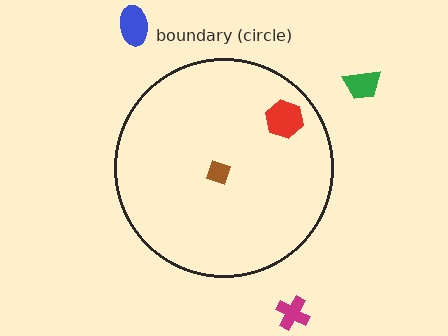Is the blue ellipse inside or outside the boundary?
Outside.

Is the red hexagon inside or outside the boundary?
Inside.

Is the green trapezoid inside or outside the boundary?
Outside.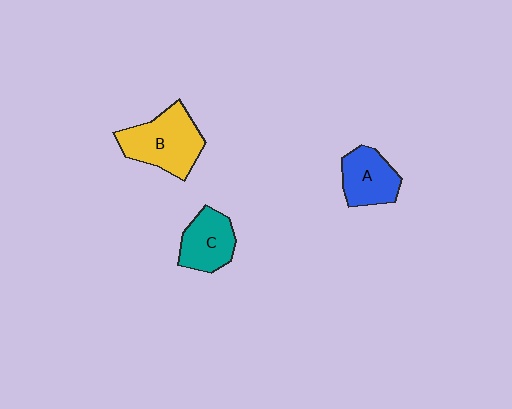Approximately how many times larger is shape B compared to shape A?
Approximately 1.4 times.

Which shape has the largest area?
Shape B (yellow).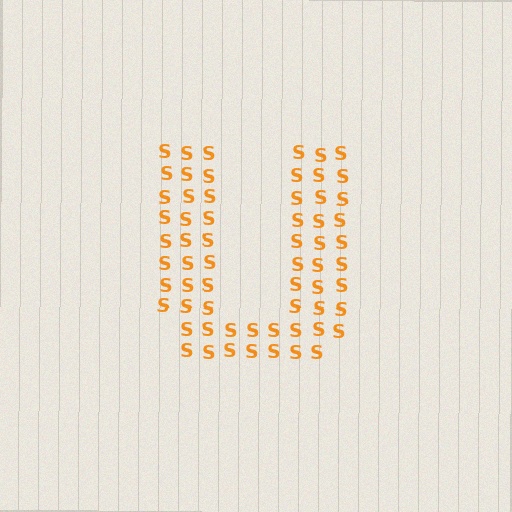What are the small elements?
The small elements are letter S's.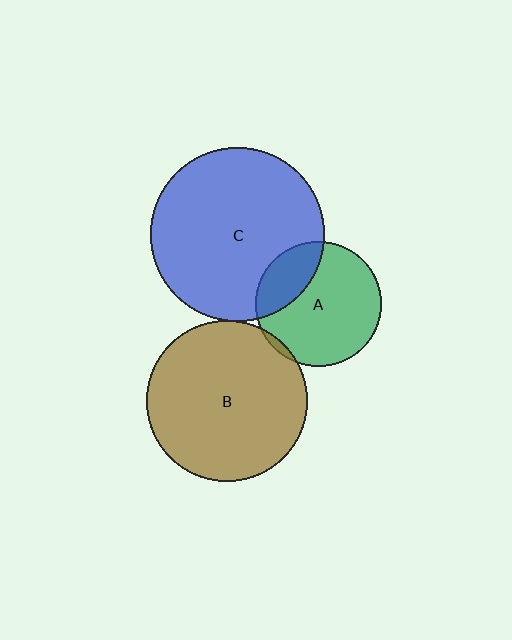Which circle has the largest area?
Circle C (blue).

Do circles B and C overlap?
Yes.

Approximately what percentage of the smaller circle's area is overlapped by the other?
Approximately 5%.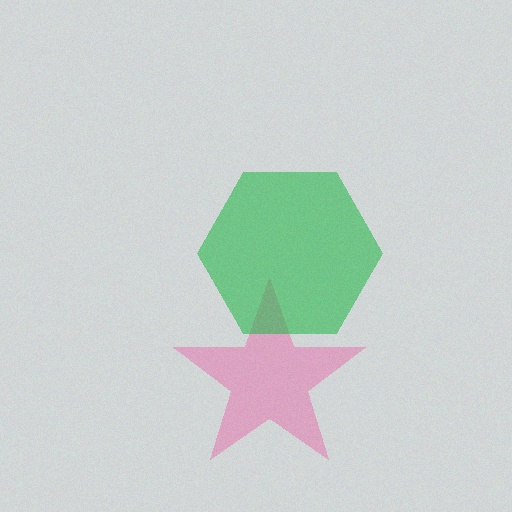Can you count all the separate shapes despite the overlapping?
Yes, there are 2 separate shapes.